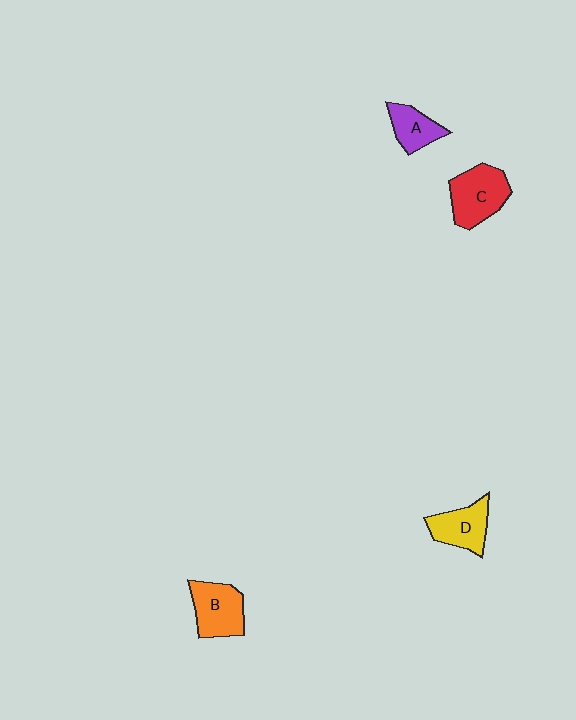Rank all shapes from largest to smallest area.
From largest to smallest: C (red), B (orange), D (yellow), A (purple).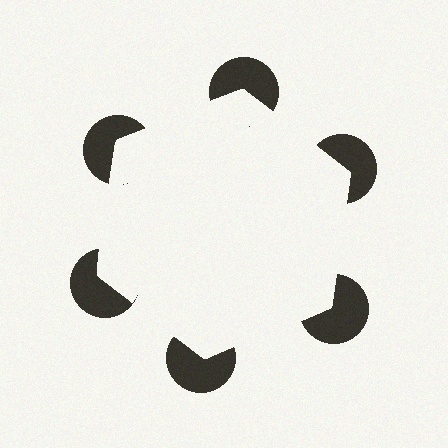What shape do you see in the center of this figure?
An illusory hexagon — its edges are inferred from the aligned wedge cuts in the pac-man discs, not physically drawn.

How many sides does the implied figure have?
6 sides.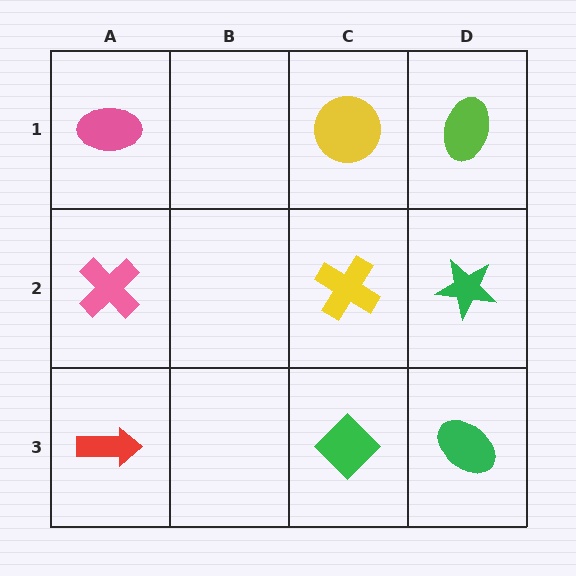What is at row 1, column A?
A pink ellipse.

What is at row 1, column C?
A yellow circle.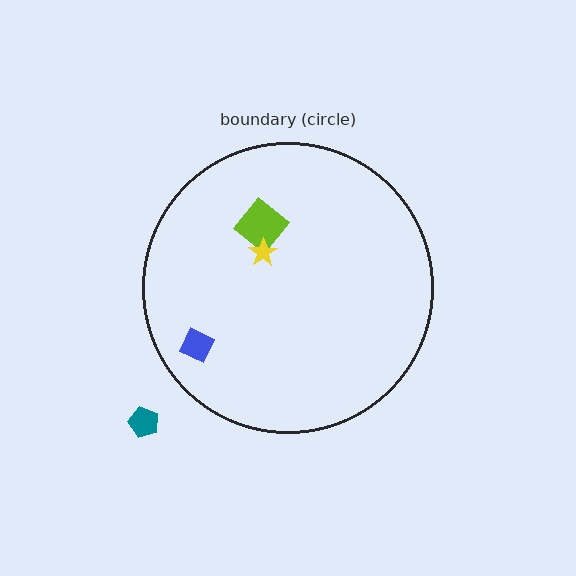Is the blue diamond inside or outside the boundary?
Inside.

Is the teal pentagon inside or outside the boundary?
Outside.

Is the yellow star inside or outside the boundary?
Inside.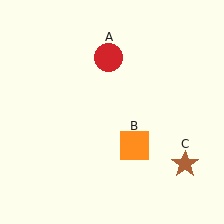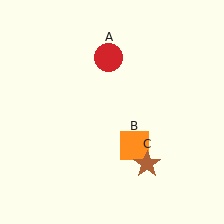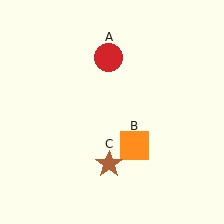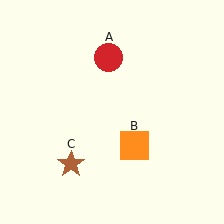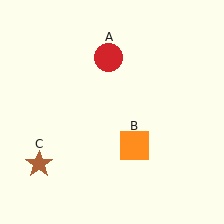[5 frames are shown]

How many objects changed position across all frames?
1 object changed position: brown star (object C).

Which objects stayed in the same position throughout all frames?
Red circle (object A) and orange square (object B) remained stationary.